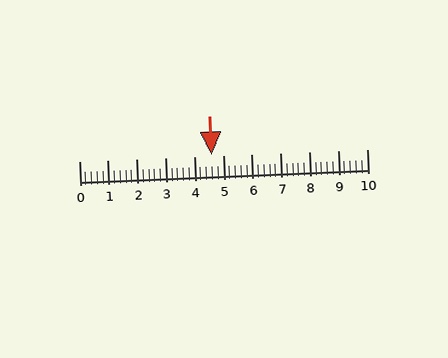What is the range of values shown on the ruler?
The ruler shows values from 0 to 10.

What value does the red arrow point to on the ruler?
The red arrow points to approximately 4.6.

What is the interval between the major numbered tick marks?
The major tick marks are spaced 1 units apart.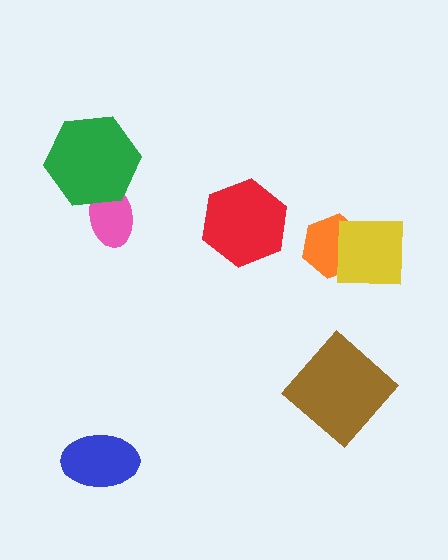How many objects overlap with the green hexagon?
1 object overlaps with the green hexagon.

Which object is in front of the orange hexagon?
The yellow square is in front of the orange hexagon.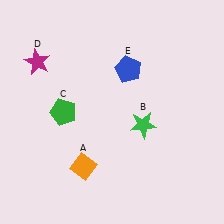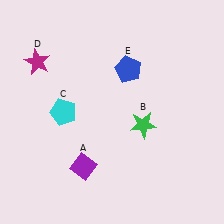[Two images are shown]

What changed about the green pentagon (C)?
In Image 1, C is green. In Image 2, it changed to cyan.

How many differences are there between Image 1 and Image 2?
There are 2 differences between the two images.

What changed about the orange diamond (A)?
In Image 1, A is orange. In Image 2, it changed to purple.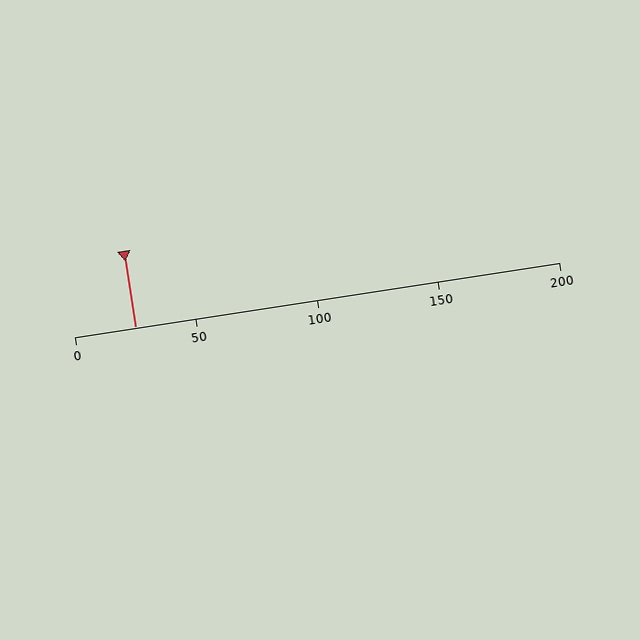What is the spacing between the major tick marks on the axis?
The major ticks are spaced 50 apart.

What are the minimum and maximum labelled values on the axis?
The axis runs from 0 to 200.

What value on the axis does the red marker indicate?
The marker indicates approximately 25.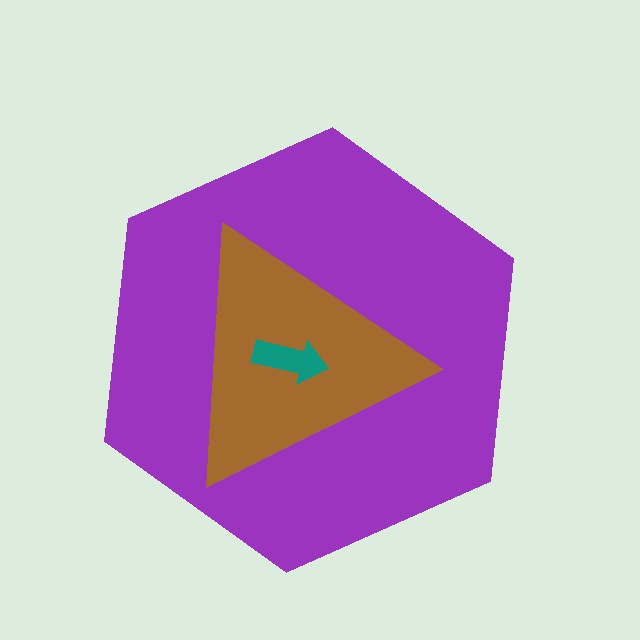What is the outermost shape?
The purple hexagon.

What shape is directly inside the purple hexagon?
The brown triangle.